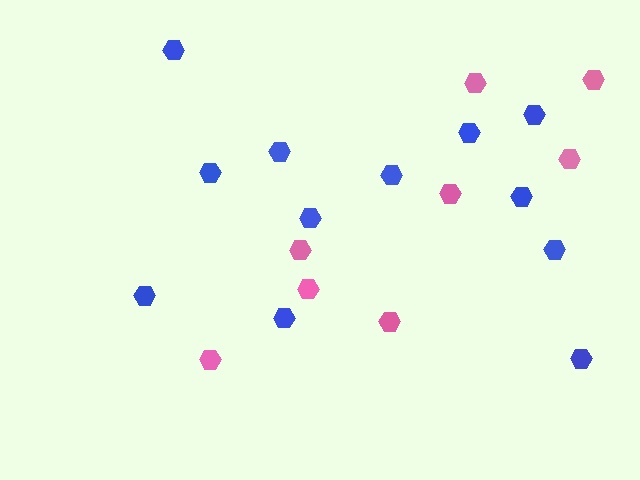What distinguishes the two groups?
There are 2 groups: one group of pink hexagons (8) and one group of blue hexagons (12).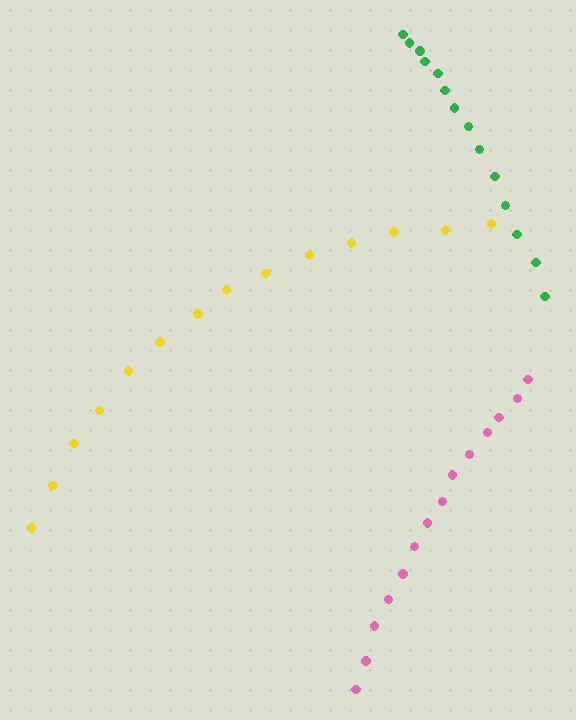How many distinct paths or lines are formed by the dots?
There are 3 distinct paths.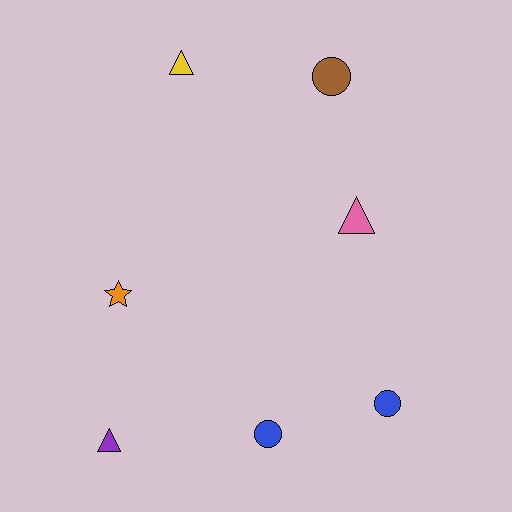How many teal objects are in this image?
There are no teal objects.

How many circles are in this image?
There are 3 circles.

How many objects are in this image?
There are 7 objects.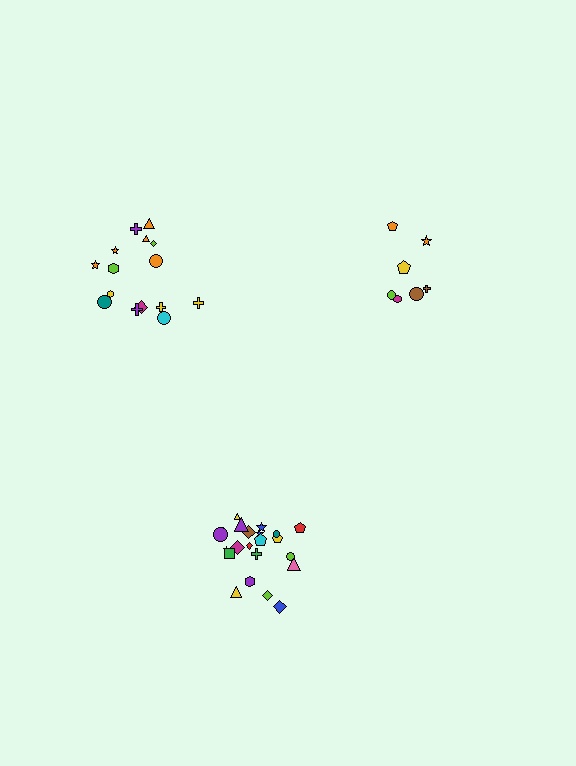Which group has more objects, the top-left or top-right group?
The top-left group.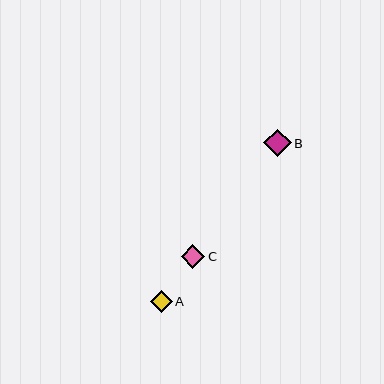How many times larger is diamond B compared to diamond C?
Diamond B is approximately 1.2 times the size of diamond C.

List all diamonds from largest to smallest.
From largest to smallest: B, C, A.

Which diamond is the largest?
Diamond B is the largest with a size of approximately 27 pixels.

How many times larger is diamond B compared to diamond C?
Diamond B is approximately 1.2 times the size of diamond C.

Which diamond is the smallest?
Diamond A is the smallest with a size of approximately 22 pixels.